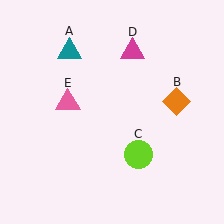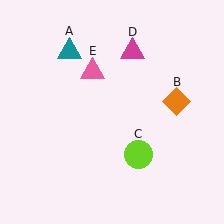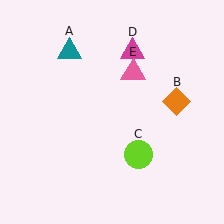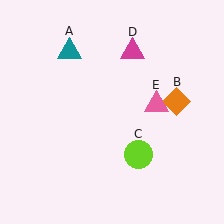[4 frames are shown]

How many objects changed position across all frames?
1 object changed position: pink triangle (object E).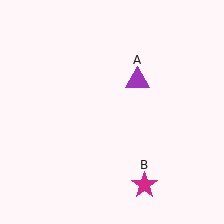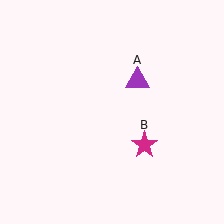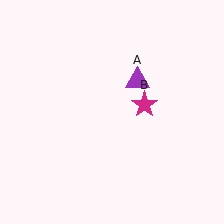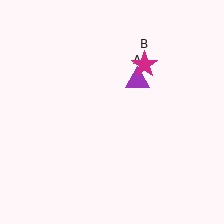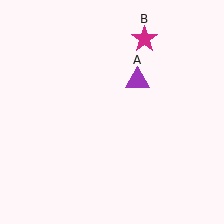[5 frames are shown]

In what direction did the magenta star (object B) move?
The magenta star (object B) moved up.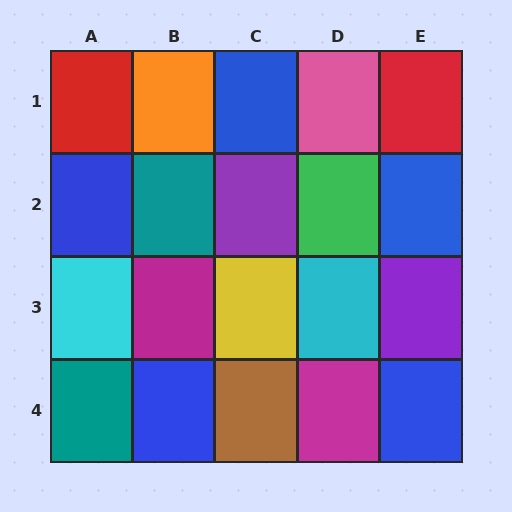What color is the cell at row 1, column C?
Blue.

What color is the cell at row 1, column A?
Red.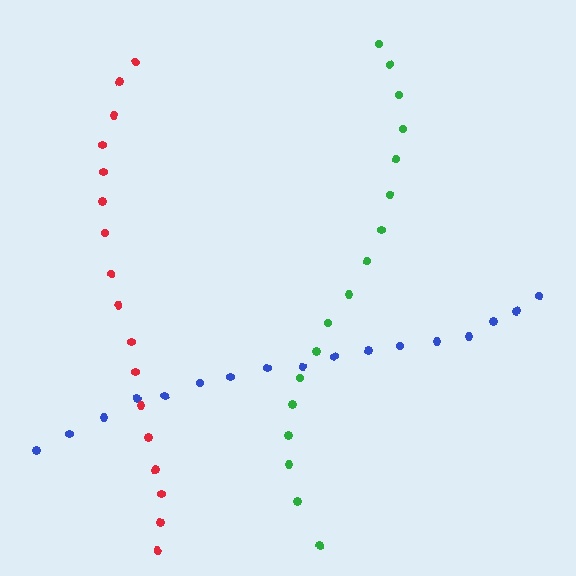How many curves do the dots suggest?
There are 3 distinct paths.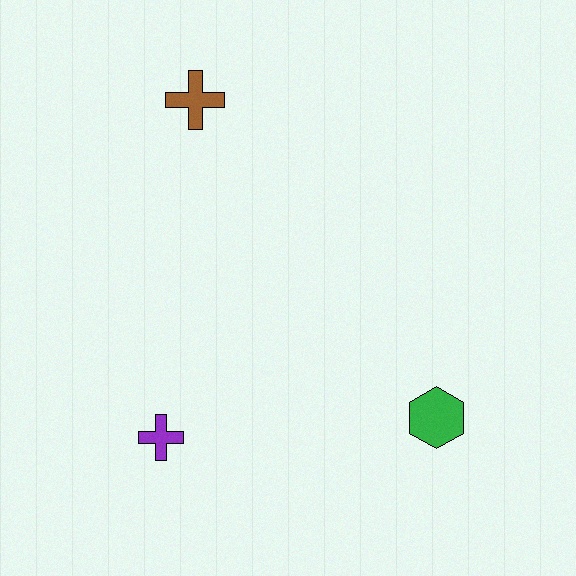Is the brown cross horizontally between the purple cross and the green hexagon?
Yes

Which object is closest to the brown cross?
The purple cross is closest to the brown cross.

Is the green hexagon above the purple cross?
Yes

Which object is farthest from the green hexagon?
The brown cross is farthest from the green hexagon.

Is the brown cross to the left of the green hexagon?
Yes